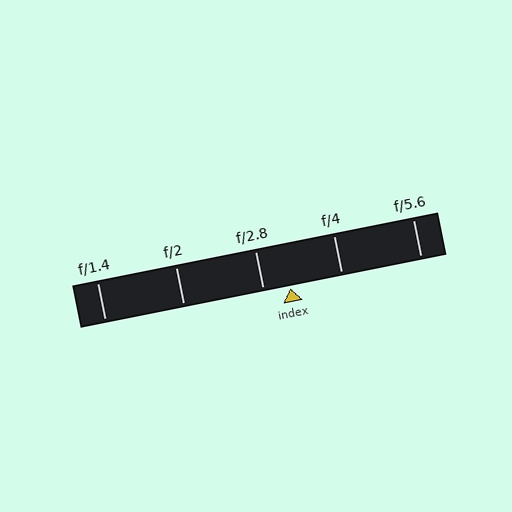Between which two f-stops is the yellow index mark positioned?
The index mark is between f/2.8 and f/4.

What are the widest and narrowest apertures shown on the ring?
The widest aperture shown is f/1.4 and the narrowest is f/5.6.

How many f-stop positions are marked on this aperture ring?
There are 5 f-stop positions marked.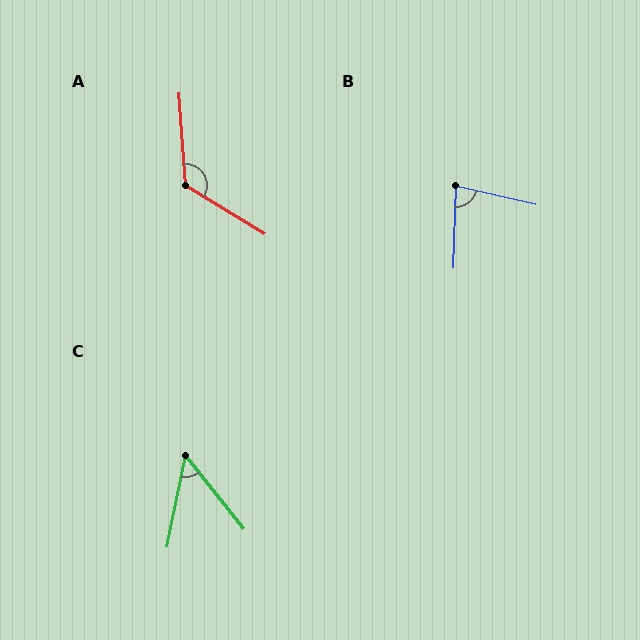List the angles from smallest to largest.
C (50°), B (79°), A (126°).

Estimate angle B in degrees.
Approximately 79 degrees.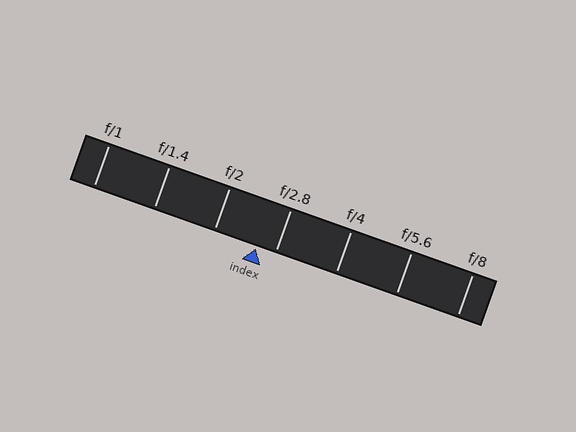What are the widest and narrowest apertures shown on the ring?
The widest aperture shown is f/1 and the narrowest is f/8.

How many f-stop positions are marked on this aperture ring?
There are 7 f-stop positions marked.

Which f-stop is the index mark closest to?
The index mark is closest to f/2.8.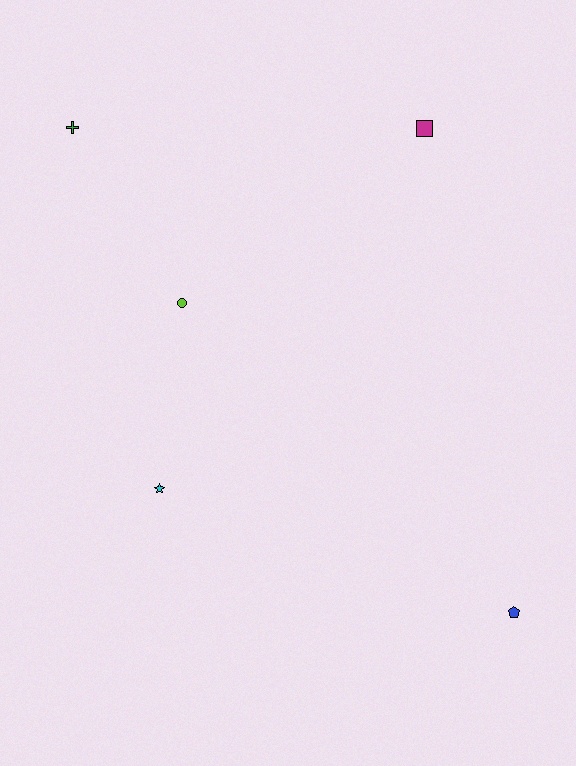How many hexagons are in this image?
There are no hexagons.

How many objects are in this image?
There are 5 objects.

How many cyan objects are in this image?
There is 1 cyan object.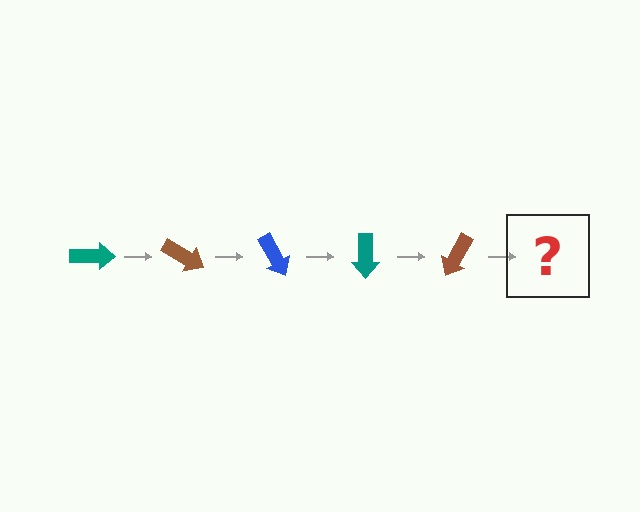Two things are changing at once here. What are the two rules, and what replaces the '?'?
The two rules are that it rotates 30 degrees each step and the color cycles through teal, brown, and blue. The '?' should be a blue arrow, rotated 150 degrees from the start.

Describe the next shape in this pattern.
It should be a blue arrow, rotated 150 degrees from the start.